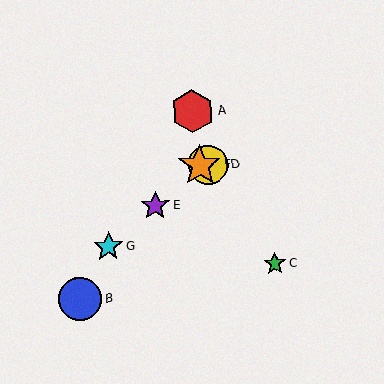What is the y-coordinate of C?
Object C is at y≈264.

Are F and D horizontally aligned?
Yes, both are at y≈165.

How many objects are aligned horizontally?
2 objects (D, F) are aligned horizontally.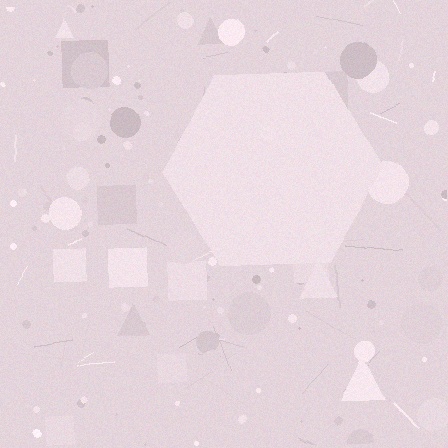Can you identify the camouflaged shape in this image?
The camouflaged shape is a hexagon.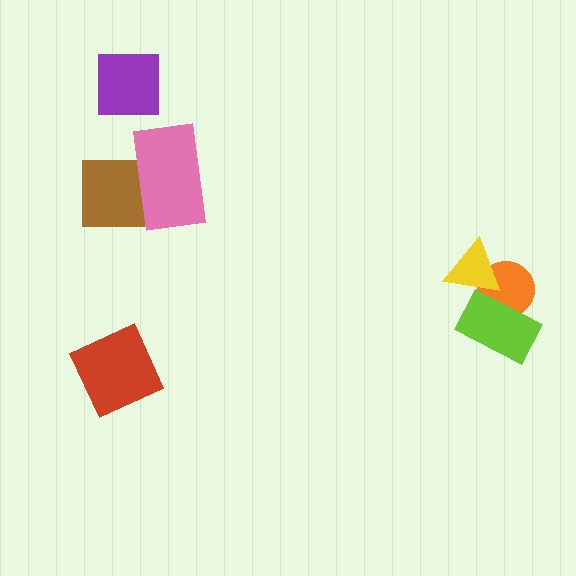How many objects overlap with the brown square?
1 object overlaps with the brown square.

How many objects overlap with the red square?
0 objects overlap with the red square.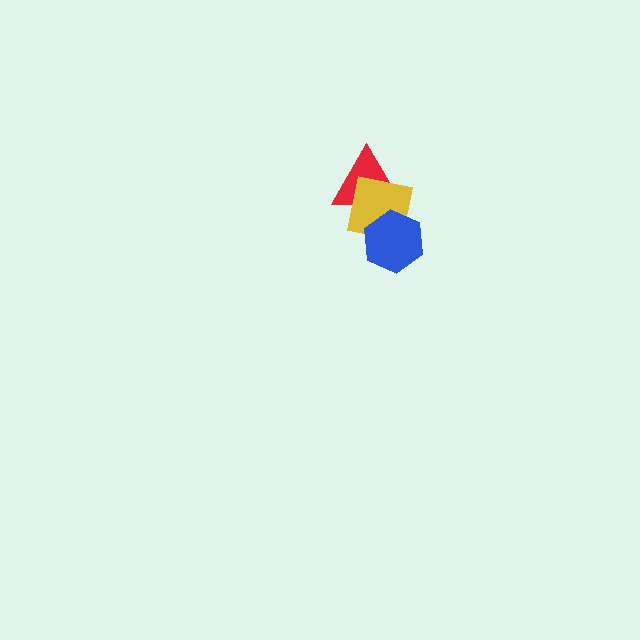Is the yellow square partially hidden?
Yes, it is partially covered by another shape.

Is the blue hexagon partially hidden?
No, no other shape covers it.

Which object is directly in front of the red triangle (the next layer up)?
The yellow square is directly in front of the red triangle.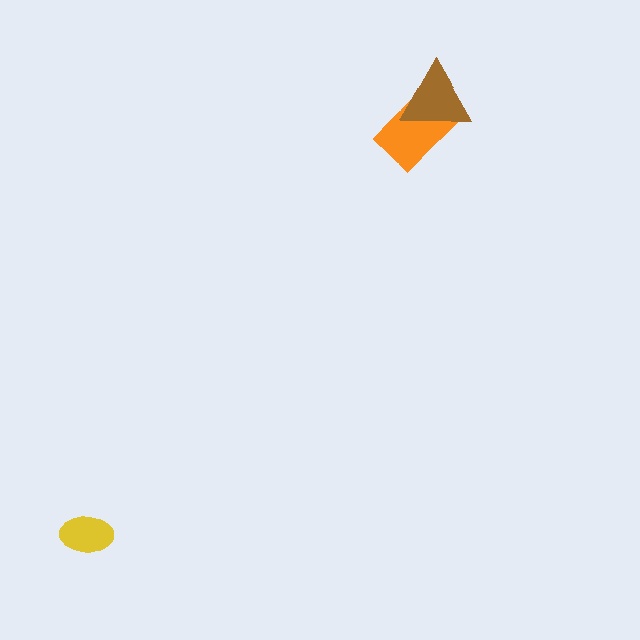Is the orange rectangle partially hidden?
Yes, it is partially covered by another shape.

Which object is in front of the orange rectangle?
The brown triangle is in front of the orange rectangle.